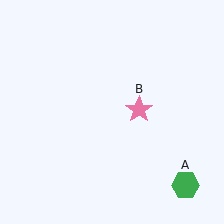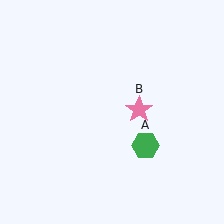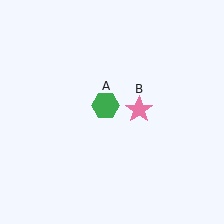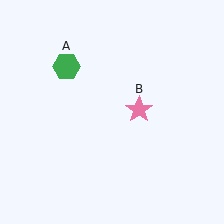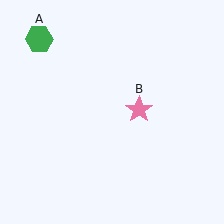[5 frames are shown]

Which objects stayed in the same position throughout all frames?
Pink star (object B) remained stationary.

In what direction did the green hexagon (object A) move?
The green hexagon (object A) moved up and to the left.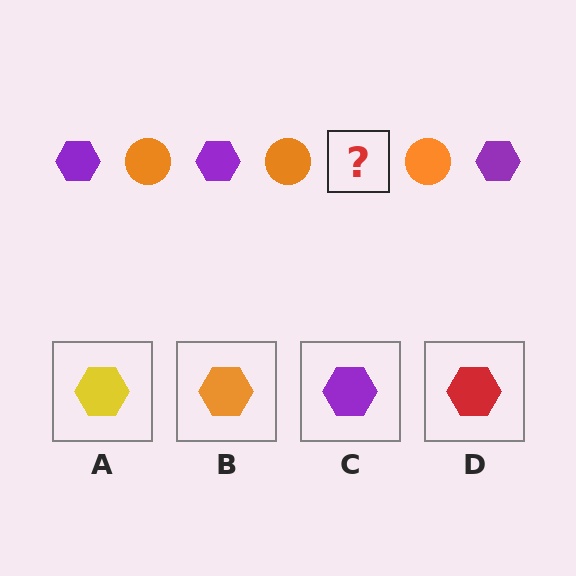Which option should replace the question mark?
Option C.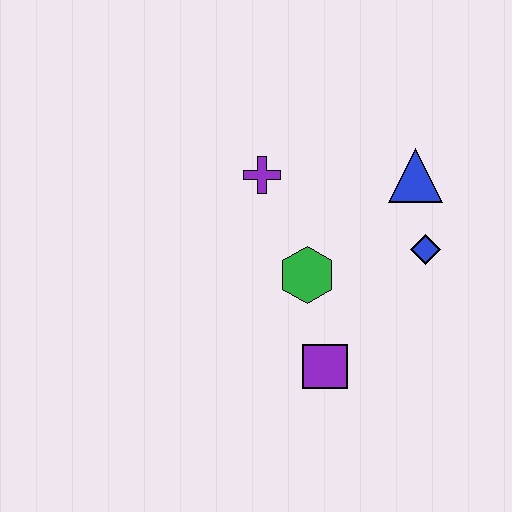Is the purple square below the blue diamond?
Yes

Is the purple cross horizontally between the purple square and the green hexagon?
No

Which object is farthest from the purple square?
The blue triangle is farthest from the purple square.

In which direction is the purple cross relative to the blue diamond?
The purple cross is to the left of the blue diamond.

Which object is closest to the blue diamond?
The blue triangle is closest to the blue diamond.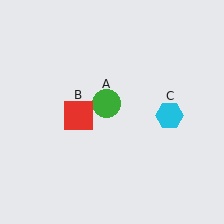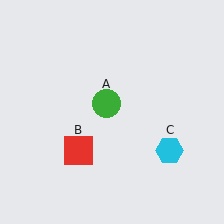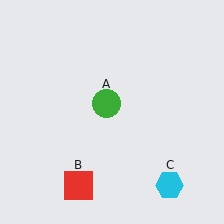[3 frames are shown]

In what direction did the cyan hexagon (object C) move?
The cyan hexagon (object C) moved down.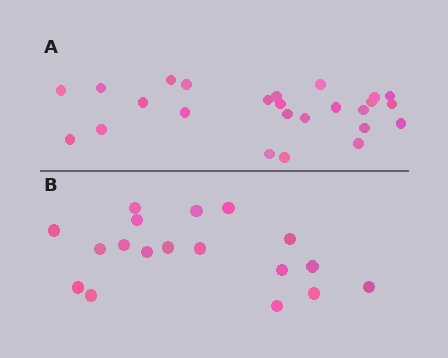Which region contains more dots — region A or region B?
Region A (the top region) has more dots.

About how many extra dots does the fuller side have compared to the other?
Region A has roughly 8 or so more dots than region B.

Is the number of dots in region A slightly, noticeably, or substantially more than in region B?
Region A has noticeably more, but not dramatically so. The ratio is roughly 1.4 to 1.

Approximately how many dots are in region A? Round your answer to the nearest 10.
About 20 dots. (The exact count is 25, which rounds to 20.)